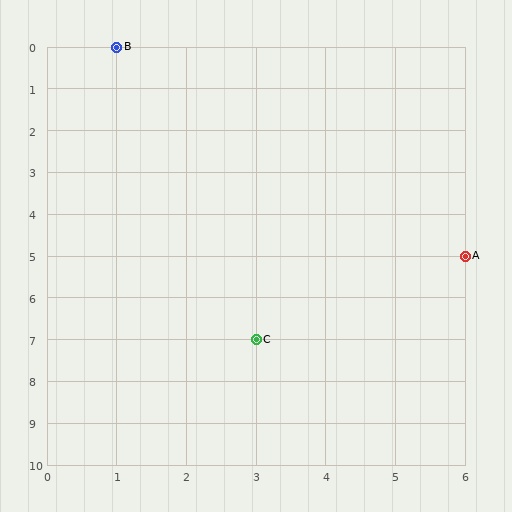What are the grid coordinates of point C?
Point C is at grid coordinates (3, 7).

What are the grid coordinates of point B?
Point B is at grid coordinates (1, 0).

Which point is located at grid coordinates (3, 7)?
Point C is at (3, 7).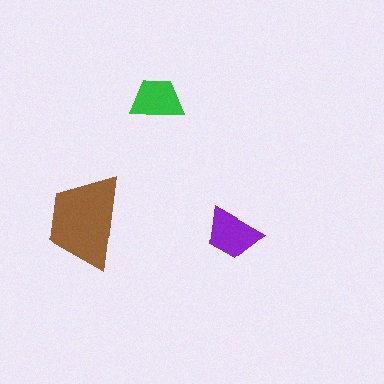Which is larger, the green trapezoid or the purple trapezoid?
The purple one.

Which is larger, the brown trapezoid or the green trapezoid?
The brown one.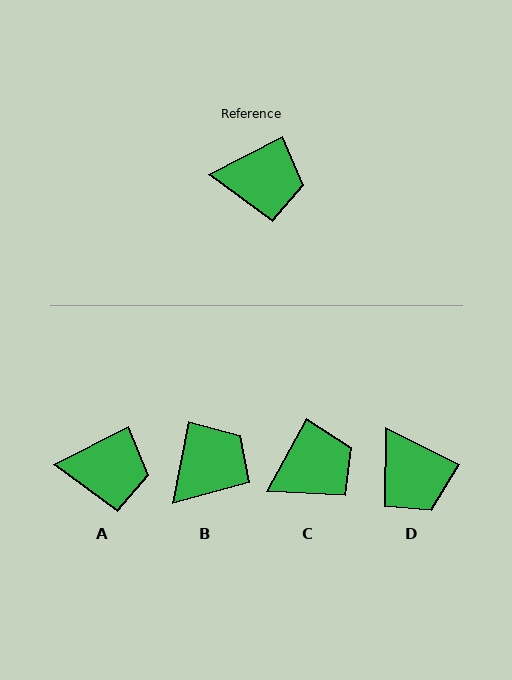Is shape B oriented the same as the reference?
No, it is off by about 52 degrees.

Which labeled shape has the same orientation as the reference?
A.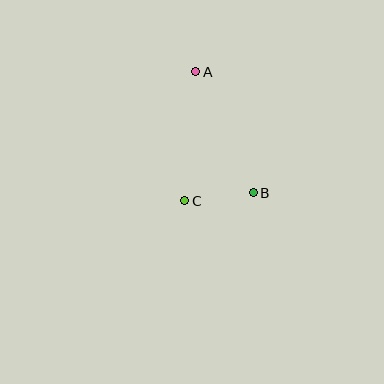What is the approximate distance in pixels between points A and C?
The distance between A and C is approximately 129 pixels.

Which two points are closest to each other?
Points B and C are closest to each other.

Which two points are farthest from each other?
Points A and B are farthest from each other.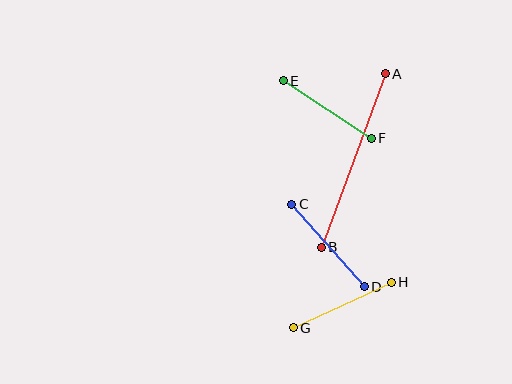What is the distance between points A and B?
The distance is approximately 185 pixels.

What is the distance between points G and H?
The distance is approximately 108 pixels.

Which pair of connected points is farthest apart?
Points A and B are farthest apart.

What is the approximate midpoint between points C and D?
The midpoint is at approximately (328, 246) pixels.